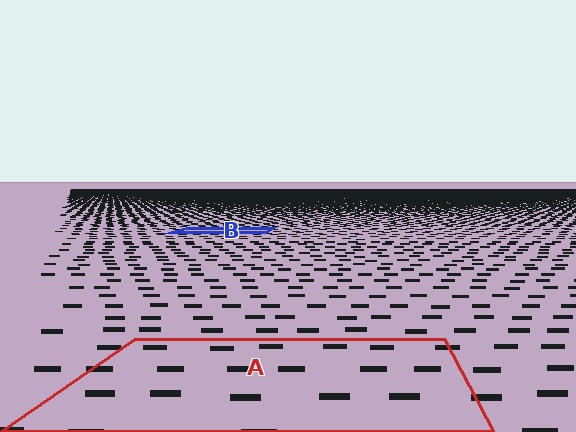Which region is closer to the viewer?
Region A is closer. The texture elements there are larger and more spread out.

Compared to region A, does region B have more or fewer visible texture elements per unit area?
Region B has more texture elements per unit area — they are packed more densely because it is farther away.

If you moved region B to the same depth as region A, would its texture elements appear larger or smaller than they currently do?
They would appear larger. At a closer depth, the same texture elements are projected at a bigger on-screen size.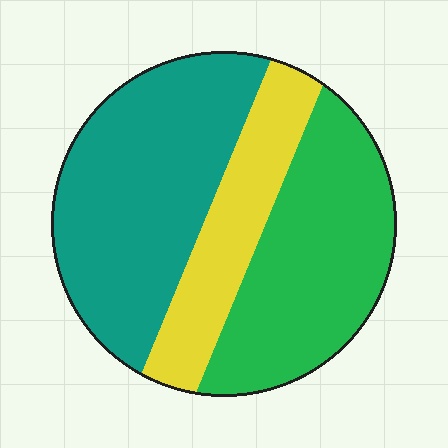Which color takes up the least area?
Yellow, at roughly 20%.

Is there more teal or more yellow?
Teal.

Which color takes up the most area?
Teal, at roughly 45%.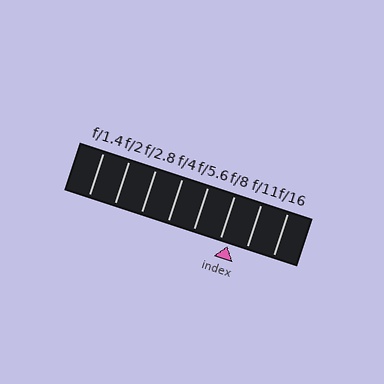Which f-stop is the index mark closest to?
The index mark is closest to f/8.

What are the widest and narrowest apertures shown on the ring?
The widest aperture shown is f/1.4 and the narrowest is f/16.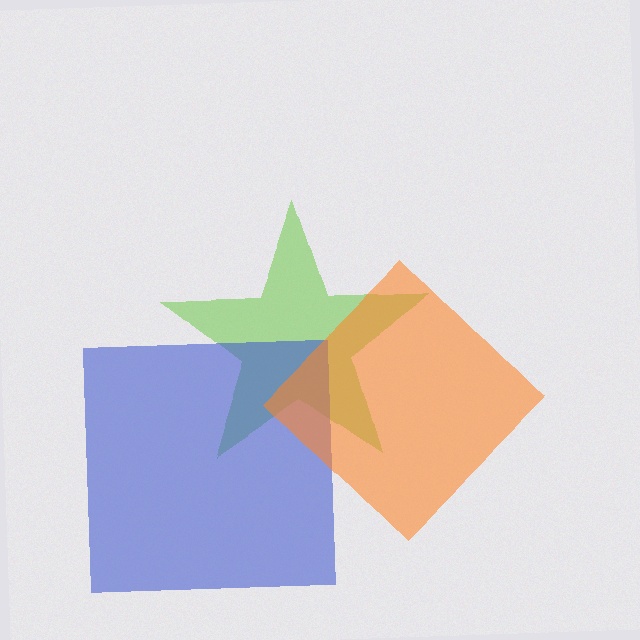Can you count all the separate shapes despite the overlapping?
Yes, there are 3 separate shapes.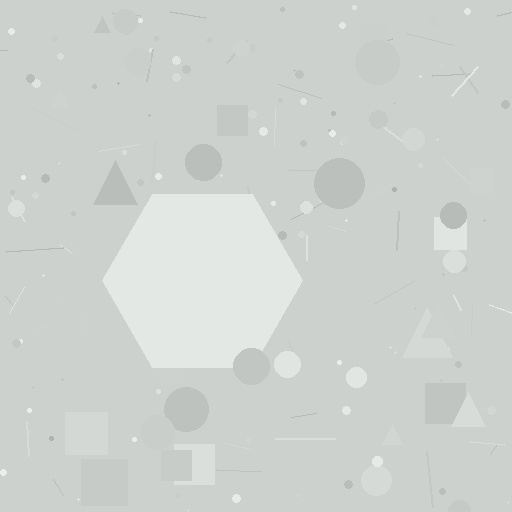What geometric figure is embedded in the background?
A hexagon is embedded in the background.